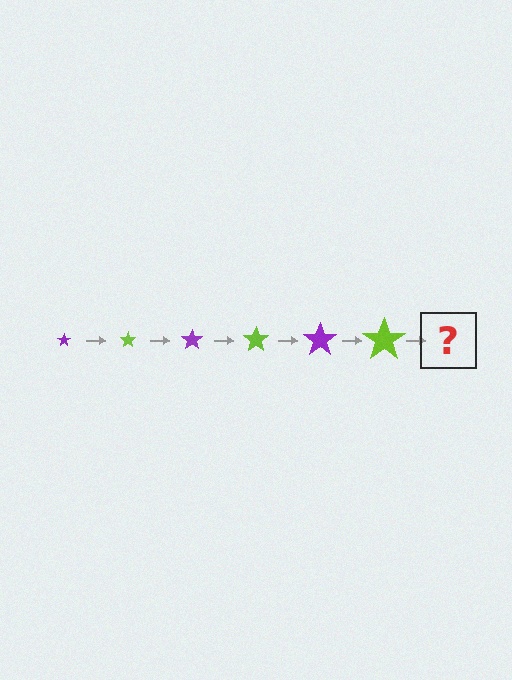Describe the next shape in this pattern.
It should be a purple star, larger than the previous one.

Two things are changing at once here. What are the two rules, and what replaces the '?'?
The two rules are that the star grows larger each step and the color cycles through purple and lime. The '?' should be a purple star, larger than the previous one.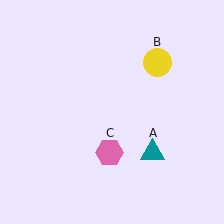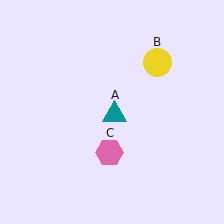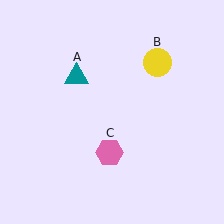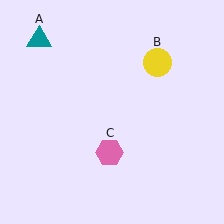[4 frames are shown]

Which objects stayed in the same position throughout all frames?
Yellow circle (object B) and pink hexagon (object C) remained stationary.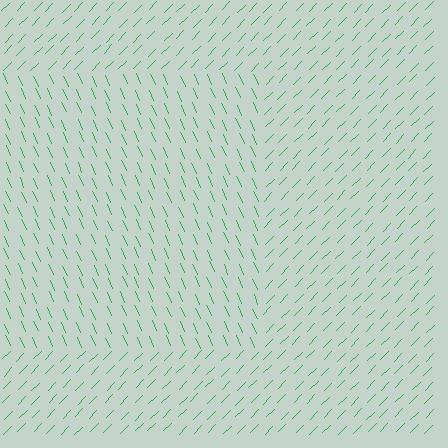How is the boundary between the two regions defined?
The boundary is defined purely by a change in line orientation (approximately 68 degrees difference). All lines are the same color and thickness.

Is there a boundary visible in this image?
Yes, there is a texture boundary formed by a change in line orientation.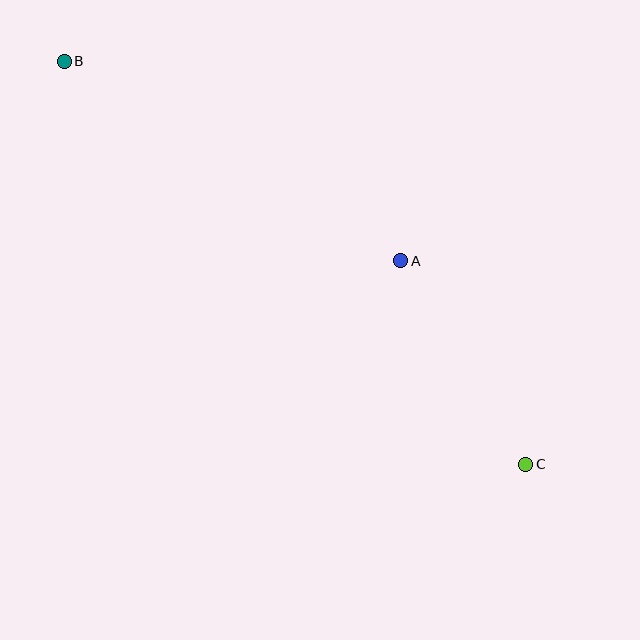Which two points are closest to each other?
Points A and C are closest to each other.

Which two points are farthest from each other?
Points B and C are farthest from each other.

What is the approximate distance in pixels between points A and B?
The distance between A and B is approximately 391 pixels.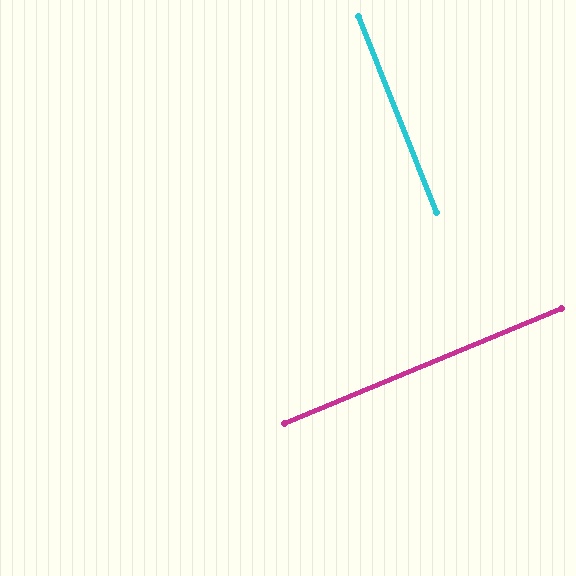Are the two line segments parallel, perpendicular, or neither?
Perpendicular — they meet at approximately 89°.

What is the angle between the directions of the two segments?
Approximately 89 degrees.